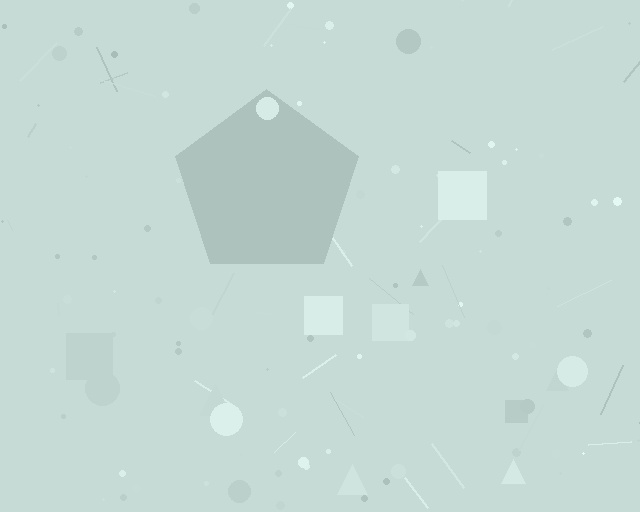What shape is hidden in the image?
A pentagon is hidden in the image.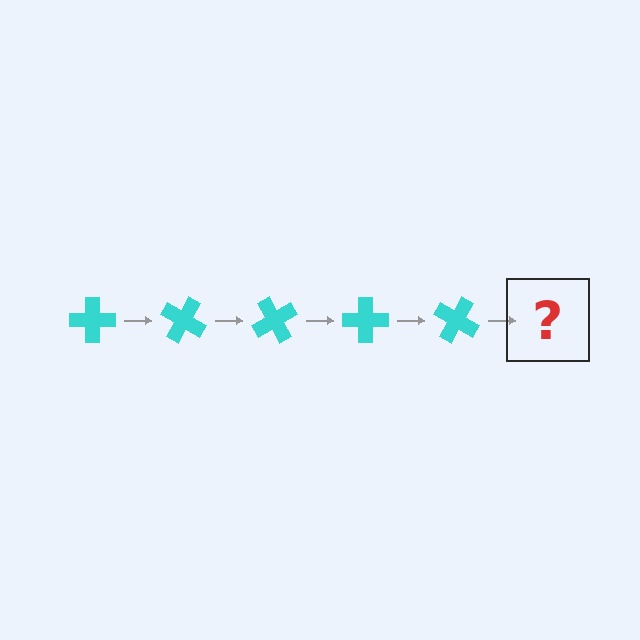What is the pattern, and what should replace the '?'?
The pattern is that the cross rotates 30 degrees each step. The '?' should be a cyan cross rotated 150 degrees.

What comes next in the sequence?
The next element should be a cyan cross rotated 150 degrees.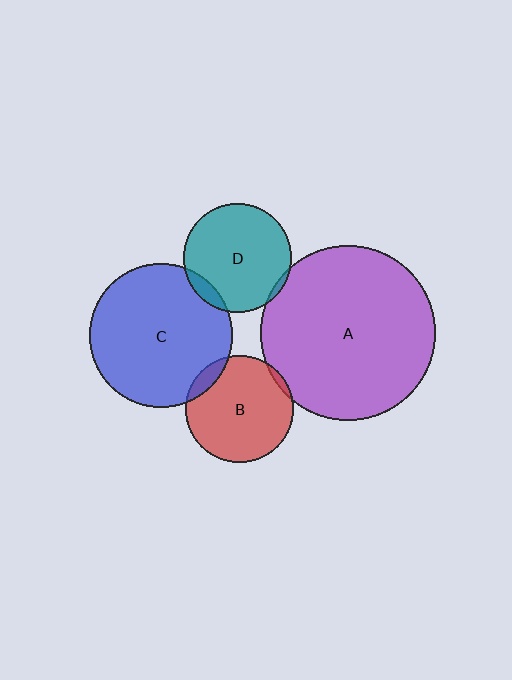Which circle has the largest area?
Circle A (purple).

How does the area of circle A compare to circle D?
Approximately 2.6 times.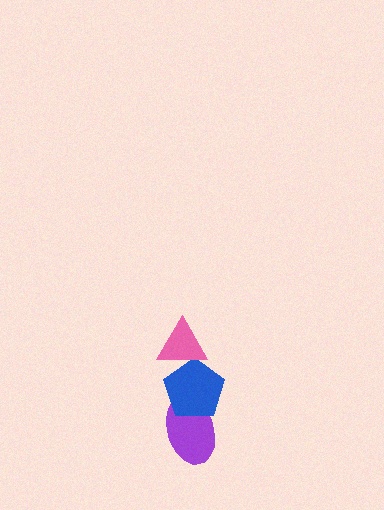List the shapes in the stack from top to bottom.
From top to bottom: the pink triangle, the blue pentagon, the purple ellipse.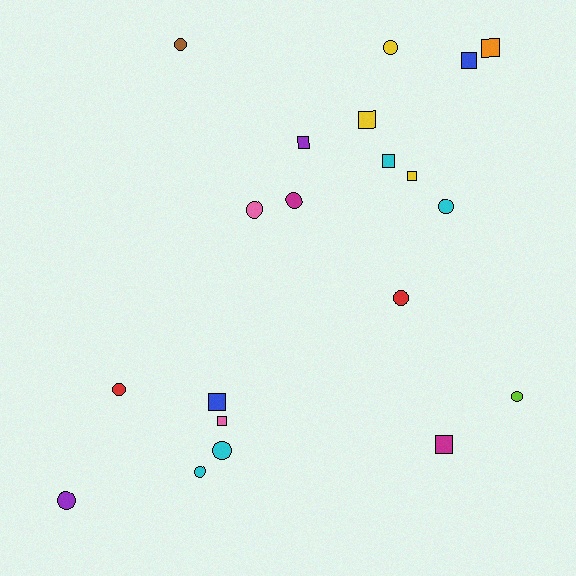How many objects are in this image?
There are 20 objects.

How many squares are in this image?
There are 9 squares.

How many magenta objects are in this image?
There are 2 magenta objects.